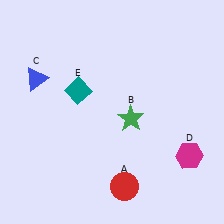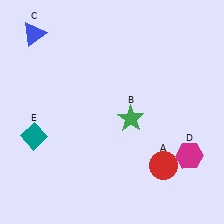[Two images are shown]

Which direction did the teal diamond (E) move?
The teal diamond (E) moved down.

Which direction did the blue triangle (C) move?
The blue triangle (C) moved up.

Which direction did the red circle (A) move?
The red circle (A) moved right.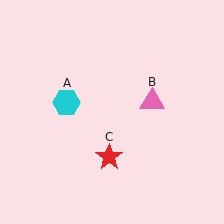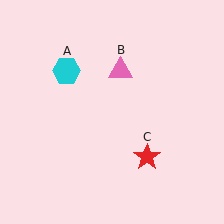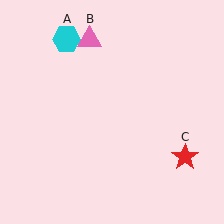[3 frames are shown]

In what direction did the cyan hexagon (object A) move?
The cyan hexagon (object A) moved up.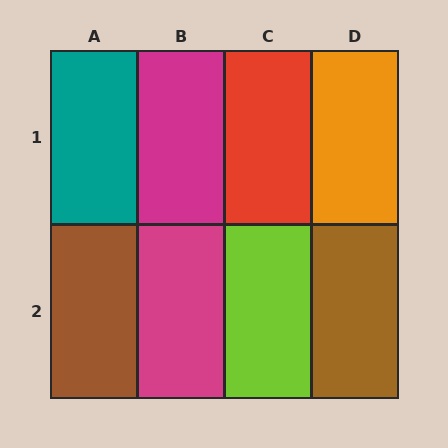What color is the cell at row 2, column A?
Brown.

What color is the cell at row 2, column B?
Magenta.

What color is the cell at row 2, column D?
Brown.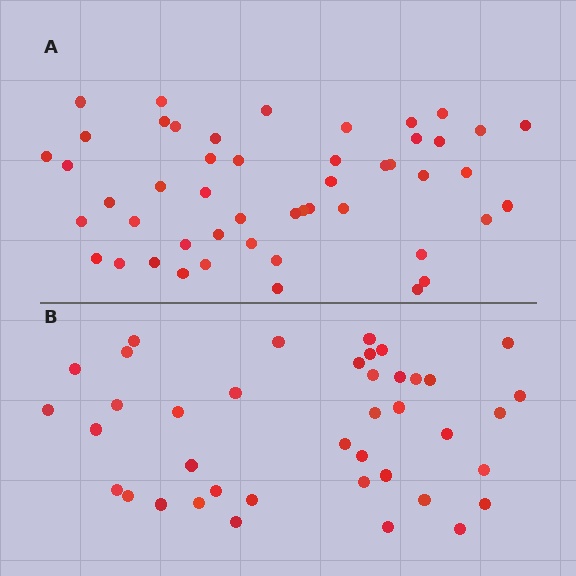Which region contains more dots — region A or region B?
Region A (the top region) has more dots.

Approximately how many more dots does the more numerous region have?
Region A has roughly 8 or so more dots than region B.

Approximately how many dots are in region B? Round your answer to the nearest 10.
About 40 dots.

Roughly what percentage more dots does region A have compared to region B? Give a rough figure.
About 20% more.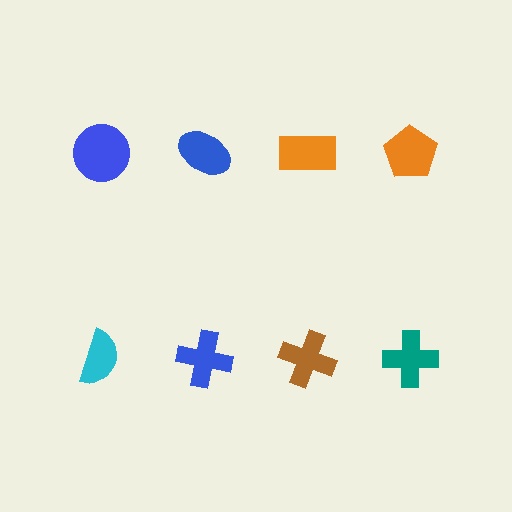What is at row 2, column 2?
A blue cross.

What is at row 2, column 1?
A cyan semicircle.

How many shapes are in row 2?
4 shapes.